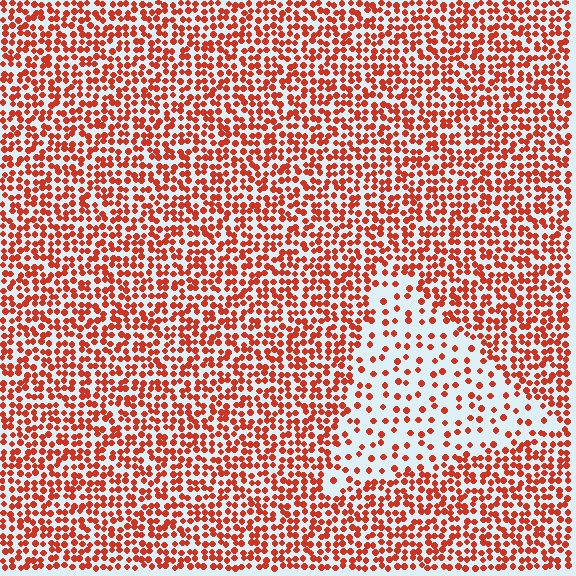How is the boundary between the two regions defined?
The boundary is defined by a change in element density (approximately 2.5x ratio). All elements are the same color, size, and shape.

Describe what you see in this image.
The image contains small red elements arranged at two different densities. A triangle-shaped region is visible where the elements are less densely packed than the surrounding area.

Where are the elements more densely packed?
The elements are more densely packed outside the triangle boundary.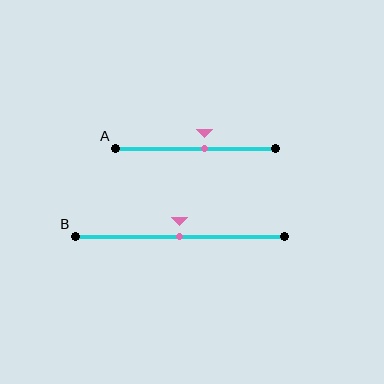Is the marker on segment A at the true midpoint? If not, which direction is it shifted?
No, the marker on segment A is shifted to the right by about 6% of the segment length.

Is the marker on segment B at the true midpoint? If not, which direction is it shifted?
Yes, the marker on segment B is at the true midpoint.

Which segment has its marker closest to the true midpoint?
Segment B has its marker closest to the true midpoint.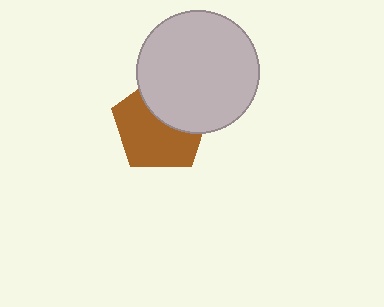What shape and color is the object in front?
The object in front is a light gray circle.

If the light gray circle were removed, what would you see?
You would see the complete brown pentagon.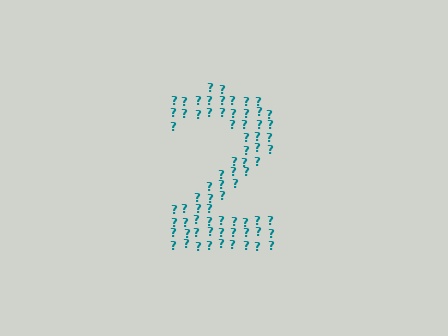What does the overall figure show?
The overall figure shows the digit 2.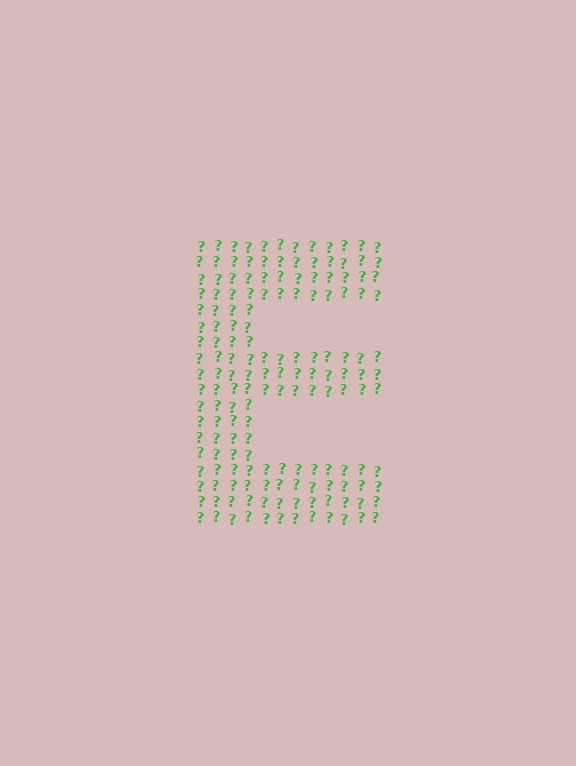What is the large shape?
The large shape is the letter E.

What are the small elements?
The small elements are question marks.